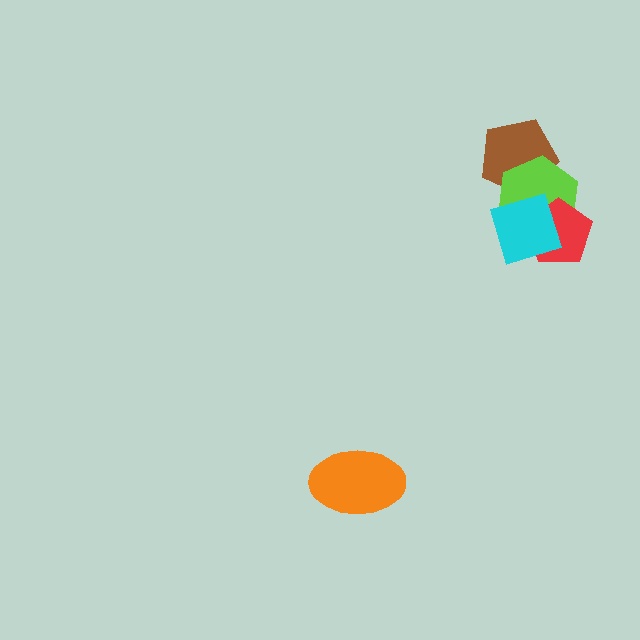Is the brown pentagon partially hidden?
Yes, it is partially covered by another shape.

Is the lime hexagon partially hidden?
Yes, it is partially covered by another shape.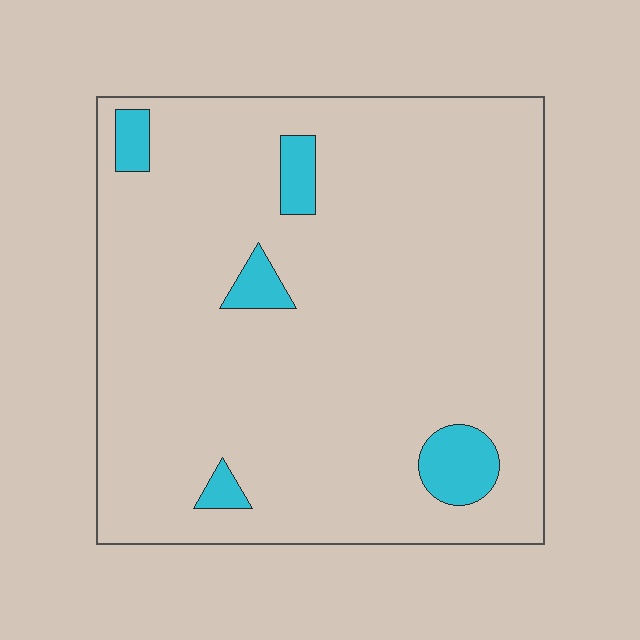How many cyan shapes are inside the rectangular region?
5.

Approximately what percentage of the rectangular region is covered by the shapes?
Approximately 5%.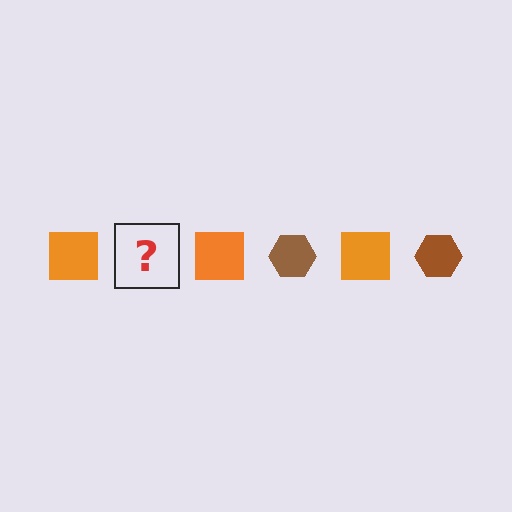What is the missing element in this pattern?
The missing element is a brown hexagon.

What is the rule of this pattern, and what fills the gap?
The rule is that the pattern alternates between orange square and brown hexagon. The gap should be filled with a brown hexagon.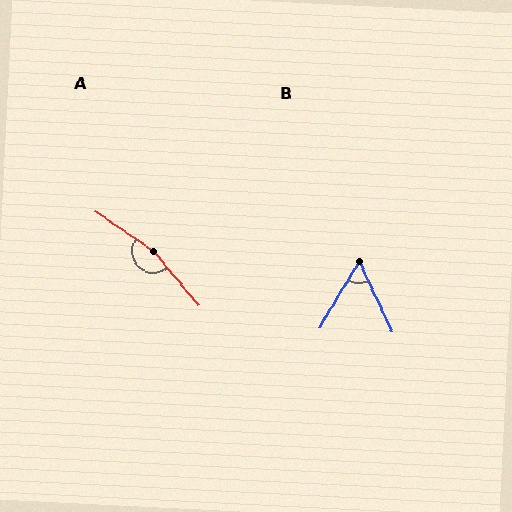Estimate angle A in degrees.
Approximately 164 degrees.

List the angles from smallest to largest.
B (56°), A (164°).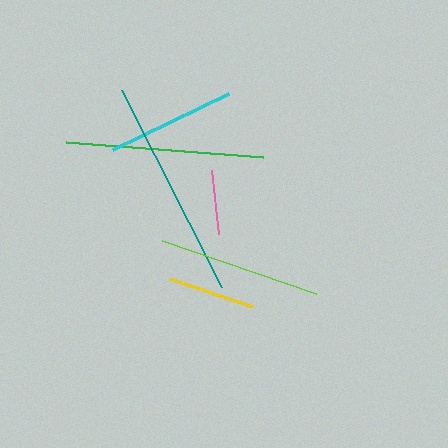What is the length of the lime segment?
The lime segment is approximately 164 pixels long.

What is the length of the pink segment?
The pink segment is approximately 65 pixels long.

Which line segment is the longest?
The teal line is the longest at approximately 221 pixels.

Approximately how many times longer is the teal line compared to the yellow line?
The teal line is approximately 2.5 times the length of the yellow line.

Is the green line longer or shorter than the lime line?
The green line is longer than the lime line.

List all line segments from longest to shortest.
From longest to shortest: teal, green, lime, cyan, yellow, pink.